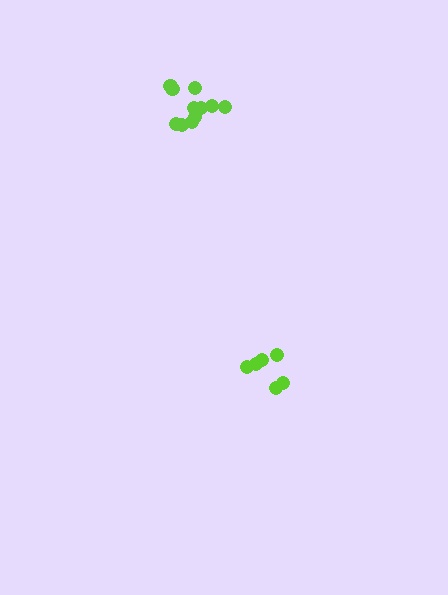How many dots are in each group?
Group 1: 11 dots, Group 2: 6 dots (17 total).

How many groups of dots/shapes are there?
There are 2 groups.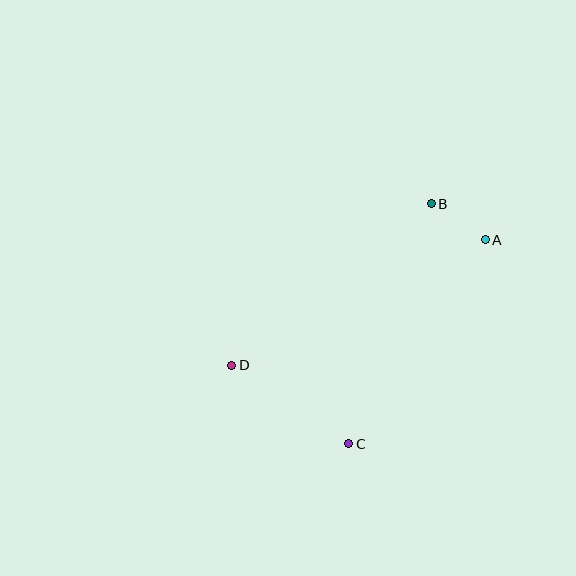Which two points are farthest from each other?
Points A and D are farthest from each other.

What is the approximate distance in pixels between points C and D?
The distance between C and D is approximately 141 pixels.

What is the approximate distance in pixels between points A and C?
The distance between A and C is approximately 246 pixels.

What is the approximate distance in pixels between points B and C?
The distance between B and C is approximately 254 pixels.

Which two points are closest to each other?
Points A and B are closest to each other.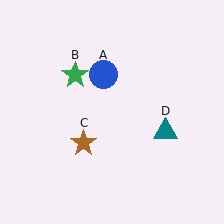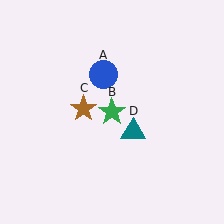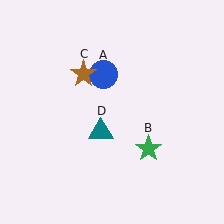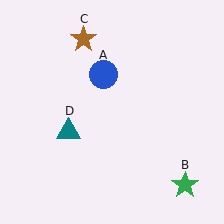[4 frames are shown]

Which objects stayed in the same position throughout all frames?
Blue circle (object A) remained stationary.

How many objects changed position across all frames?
3 objects changed position: green star (object B), brown star (object C), teal triangle (object D).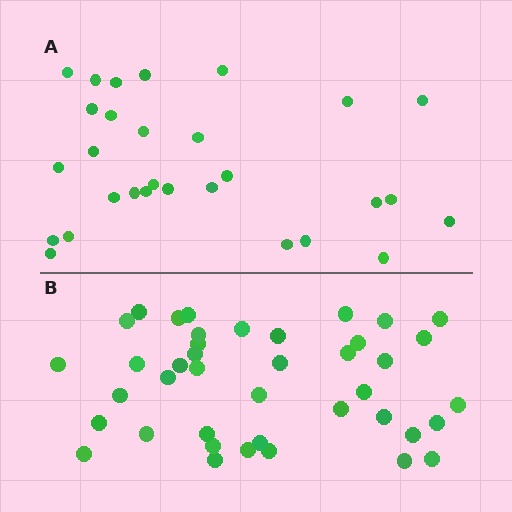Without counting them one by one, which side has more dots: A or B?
Region B (the bottom region) has more dots.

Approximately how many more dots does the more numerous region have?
Region B has roughly 12 or so more dots than region A.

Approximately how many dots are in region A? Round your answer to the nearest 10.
About 30 dots. (The exact count is 29, which rounds to 30.)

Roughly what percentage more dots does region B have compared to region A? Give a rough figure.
About 40% more.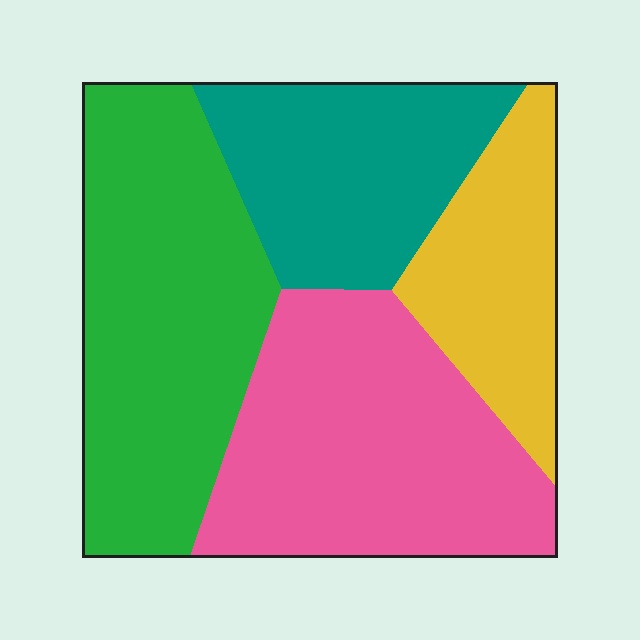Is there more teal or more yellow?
Teal.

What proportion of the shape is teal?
Teal covers about 20% of the shape.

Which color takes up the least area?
Yellow, at roughly 15%.